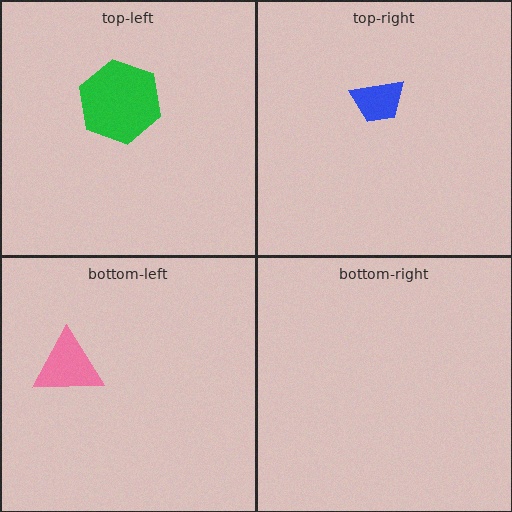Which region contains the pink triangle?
The bottom-left region.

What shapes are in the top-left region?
The green hexagon.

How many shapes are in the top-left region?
1.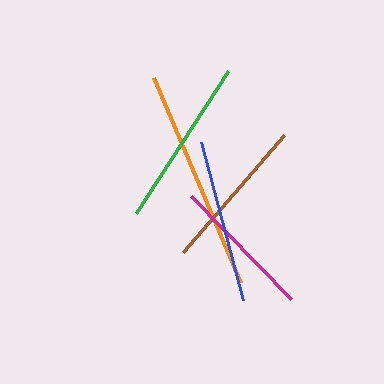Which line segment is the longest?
The orange line is the longest at approximately 224 pixels.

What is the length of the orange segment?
The orange segment is approximately 224 pixels long.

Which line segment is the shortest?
The magenta line is the shortest at approximately 144 pixels.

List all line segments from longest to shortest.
From longest to shortest: orange, green, blue, brown, magenta.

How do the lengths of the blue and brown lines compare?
The blue and brown lines are approximately the same length.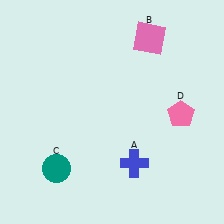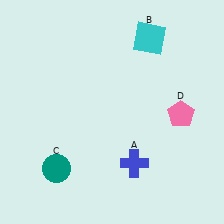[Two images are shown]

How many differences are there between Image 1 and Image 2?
There is 1 difference between the two images.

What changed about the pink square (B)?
In Image 1, B is pink. In Image 2, it changed to cyan.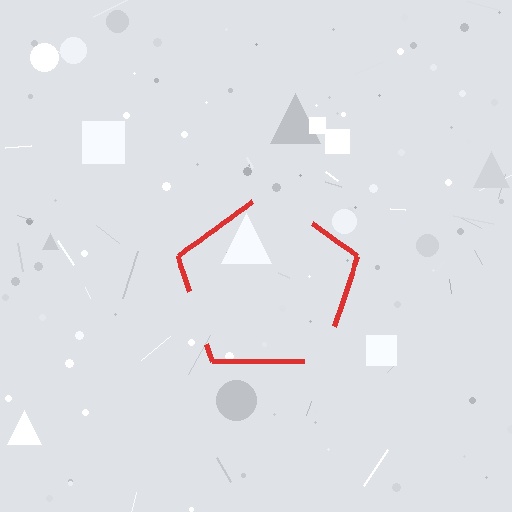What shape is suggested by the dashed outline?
The dashed outline suggests a pentagon.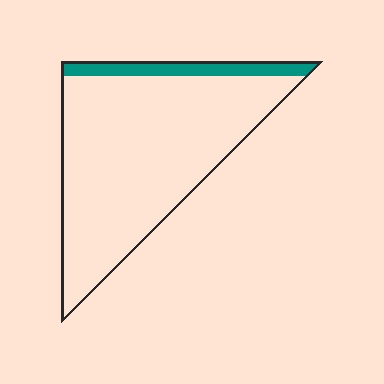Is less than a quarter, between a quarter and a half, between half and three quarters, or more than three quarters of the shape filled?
Less than a quarter.